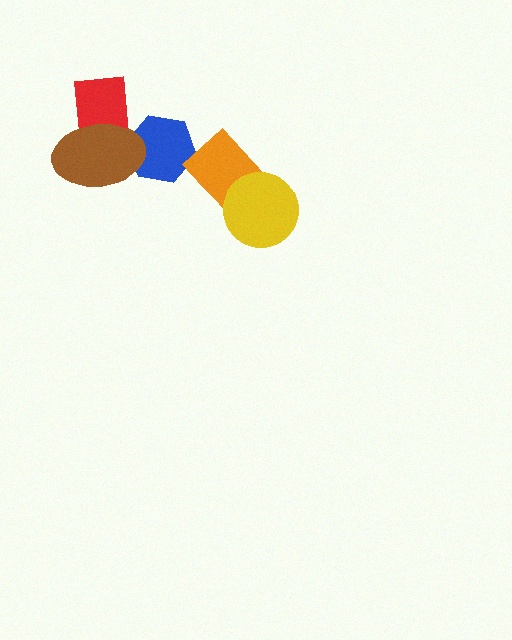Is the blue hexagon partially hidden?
Yes, it is partially covered by another shape.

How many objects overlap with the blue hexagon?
2 objects overlap with the blue hexagon.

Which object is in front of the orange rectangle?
The yellow circle is in front of the orange rectangle.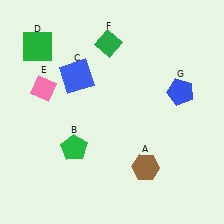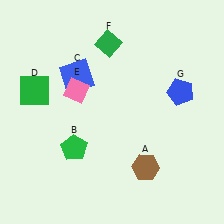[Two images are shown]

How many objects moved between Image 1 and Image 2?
2 objects moved between the two images.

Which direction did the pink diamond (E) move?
The pink diamond (E) moved right.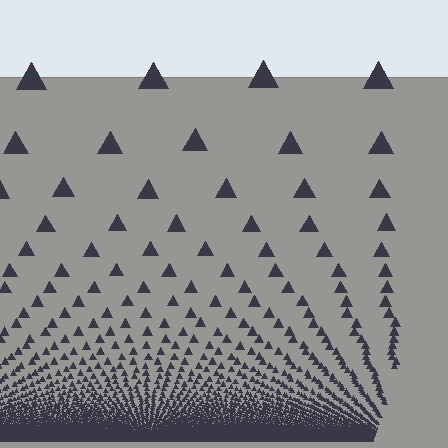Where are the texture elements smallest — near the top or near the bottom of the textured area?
Near the bottom.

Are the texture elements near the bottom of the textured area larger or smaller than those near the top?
Smaller. The gradient is inverted — elements near the bottom are smaller and denser.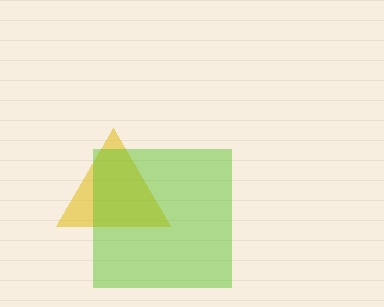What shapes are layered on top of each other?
The layered shapes are: a yellow triangle, a lime square.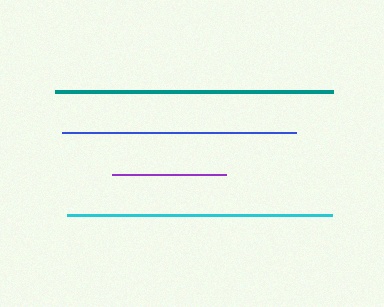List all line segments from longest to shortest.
From longest to shortest: teal, cyan, blue, purple.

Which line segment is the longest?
The teal line is the longest at approximately 278 pixels.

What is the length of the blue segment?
The blue segment is approximately 234 pixels long.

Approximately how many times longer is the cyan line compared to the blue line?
The cyan line is approximately 1.1 times the length of the blue line.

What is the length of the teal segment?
The teal segment is approximately 278 pixels long.